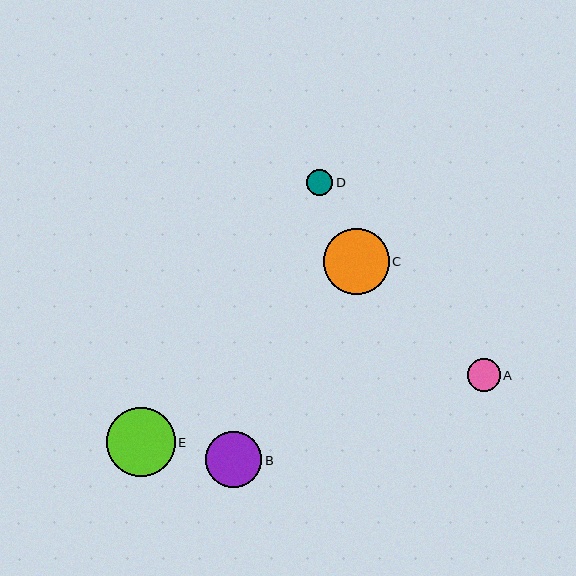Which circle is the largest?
Circle E is the largest with a size of approximately 69 pixels.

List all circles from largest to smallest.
From largest to smallest: E, C, B, A, D.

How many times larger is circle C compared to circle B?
Circle C is approximately 1.2 times the size of circle B.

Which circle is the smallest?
Circle D is the smallest with a size of approximately 26 pixels.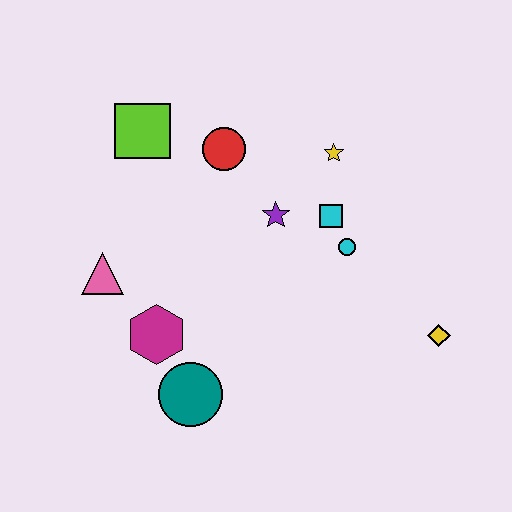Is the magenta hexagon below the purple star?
Yes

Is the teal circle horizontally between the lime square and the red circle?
Yes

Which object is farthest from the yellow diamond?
The lime square is farthest from the yellow diamond.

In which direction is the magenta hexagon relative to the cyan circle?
The magenta hexagon is to the left of the cyan circle.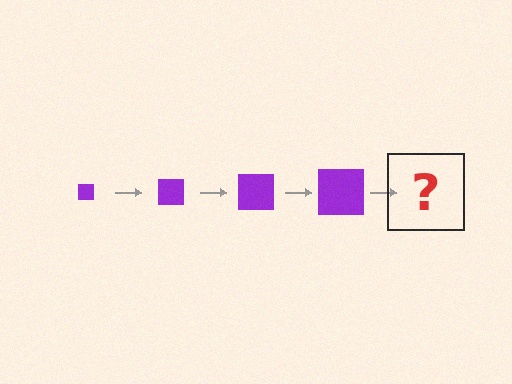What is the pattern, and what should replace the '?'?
The pattern is that the square gets progressively larger each step. The '?' should be a purple square, larger than the previous one.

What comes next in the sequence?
The next element should be a purple square, larger than the previous one.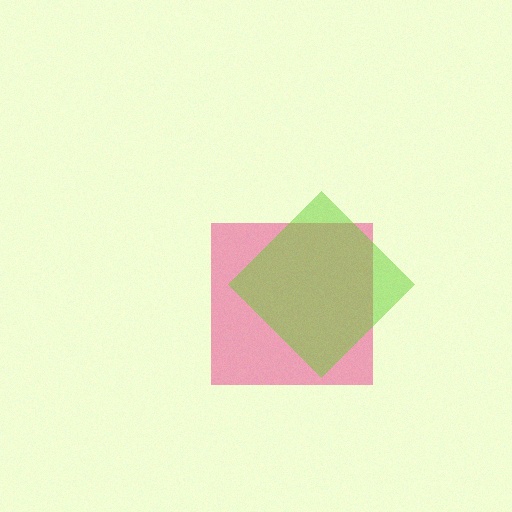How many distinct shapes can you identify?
There are 2 distinct shapes: a pink square, a lime diamond.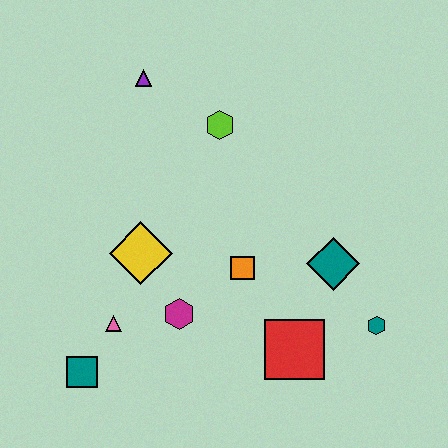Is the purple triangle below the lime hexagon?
No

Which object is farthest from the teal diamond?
The teal square is farthest from the teal diamond.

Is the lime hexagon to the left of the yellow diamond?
No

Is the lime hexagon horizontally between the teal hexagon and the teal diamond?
No